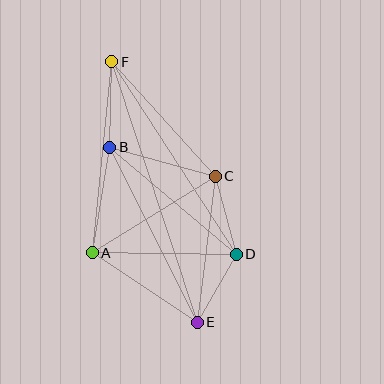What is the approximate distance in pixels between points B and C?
The distance between B and C is approximately 109 pixels.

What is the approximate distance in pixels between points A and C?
The distance between A and C is approximately 144 pixels.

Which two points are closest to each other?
Points D and E are closest to each other.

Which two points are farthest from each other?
Points E and F are farthest from each other.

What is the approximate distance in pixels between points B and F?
The distance between B and F is approximately 86 pixels.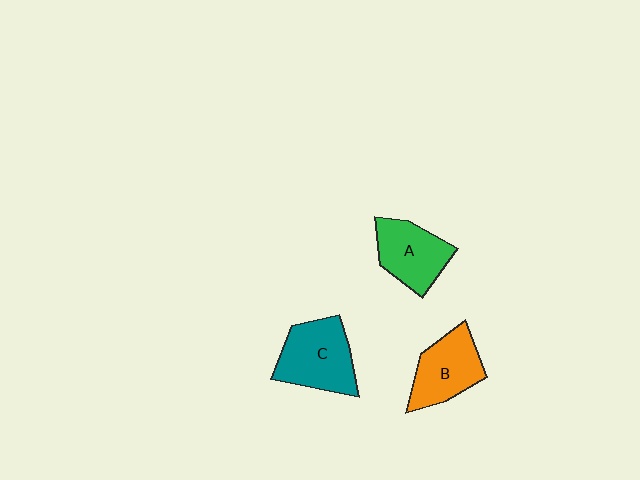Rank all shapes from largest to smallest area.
From largest to smallest: C (teal), B (orange), A (green).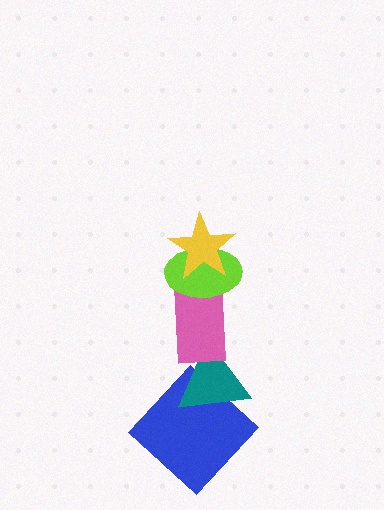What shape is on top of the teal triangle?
The pink rectangle is on top of the teal triangle.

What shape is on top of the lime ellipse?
The yellow star is on top of the lime ellipse.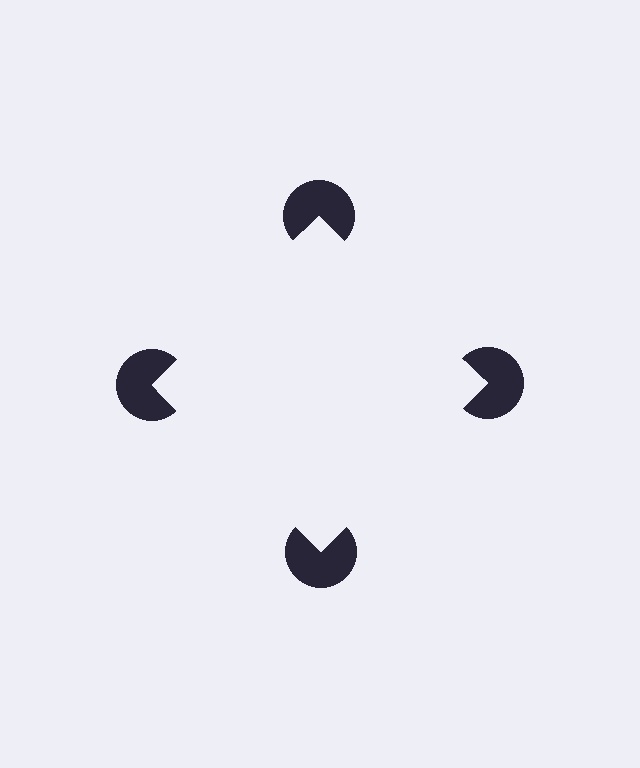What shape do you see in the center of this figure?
An illusory square — its edges are inferred from the aligned wedge cuts in the pac-man discs, not physically drawn.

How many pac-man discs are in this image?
There are 4 — one at each vertex of the illusory square.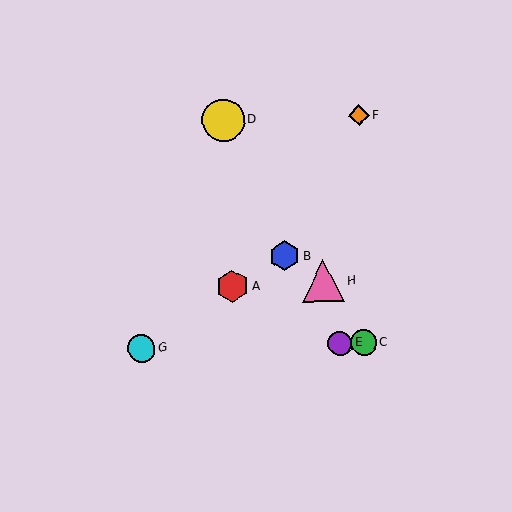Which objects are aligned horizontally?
Objects C, E, G are aligned horizontally.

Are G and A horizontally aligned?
No, G is at y≈348 and A is at y≈286.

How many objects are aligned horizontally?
3 objects (C, E, G) are aligned horizontally.